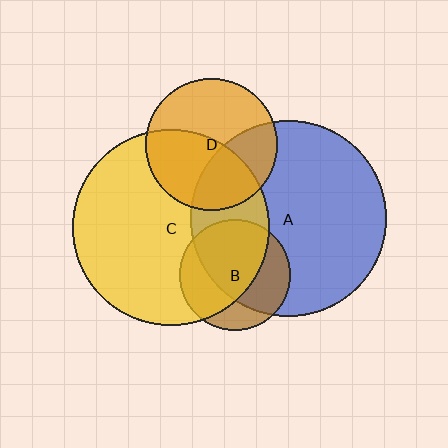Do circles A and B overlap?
Yes.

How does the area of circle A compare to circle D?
Approximately 2.2 times.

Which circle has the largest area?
Circle C (yellow).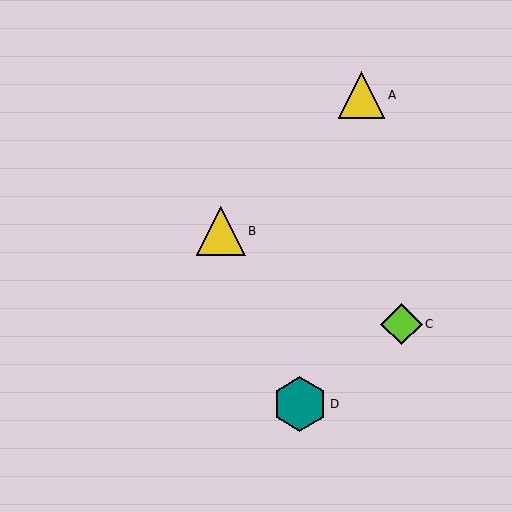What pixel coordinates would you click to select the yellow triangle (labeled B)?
Click at (221, 231) to select the yellow triangle B.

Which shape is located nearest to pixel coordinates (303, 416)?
The teal hexagon (labeled D) at (300, 404) is nearest to that location.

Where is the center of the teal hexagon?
The center of the teal hexagon is at (300, 404).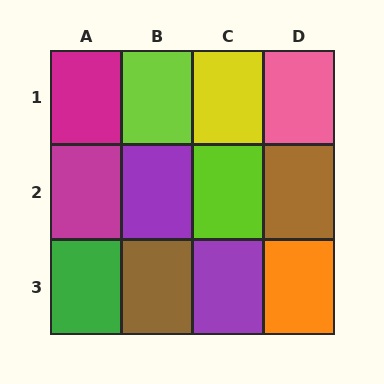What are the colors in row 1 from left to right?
Magenta, lime, yellow, pink.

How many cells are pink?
1 cell is pink.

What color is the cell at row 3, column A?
Green.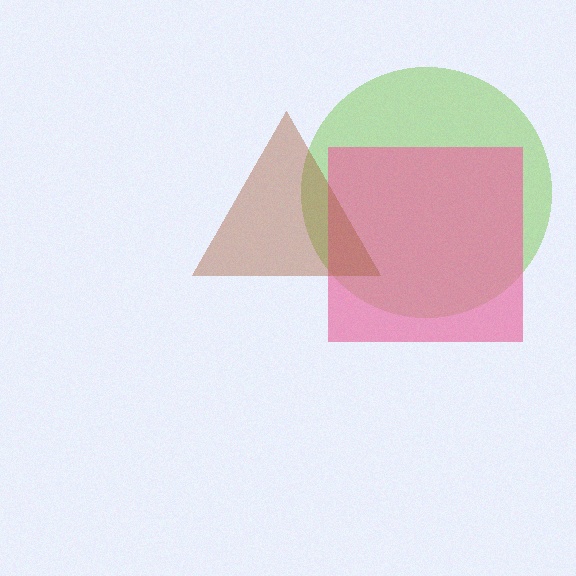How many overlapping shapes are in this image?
There are 3 overlapping shapes in the image.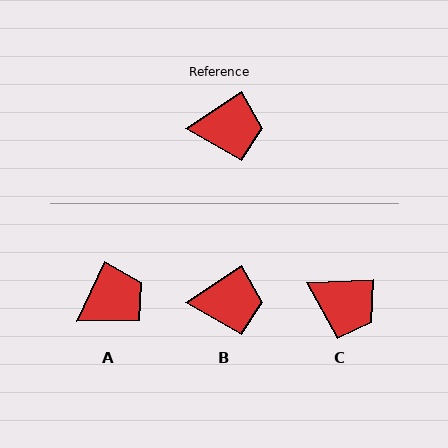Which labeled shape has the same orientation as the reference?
B.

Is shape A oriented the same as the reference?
No, it is off by about 31 degrees.